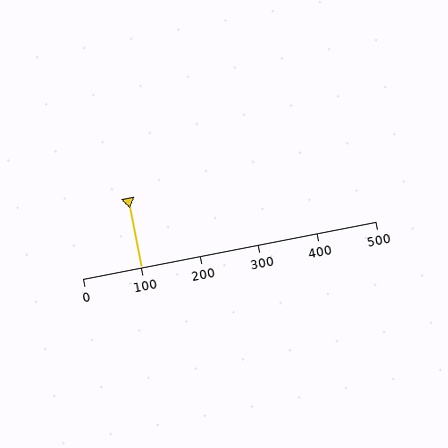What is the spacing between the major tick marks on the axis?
The major ticks are spaced 100 apart.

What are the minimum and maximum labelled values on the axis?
The axis runs from 0 to 500.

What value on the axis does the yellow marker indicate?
The marker indicates approximately 100.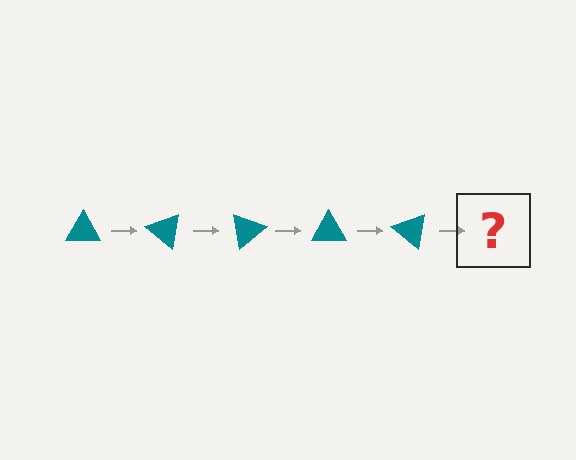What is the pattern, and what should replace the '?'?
The pattern is that the triangle rotates 40 degrees each step. The '?' should be a teal triangle rotated 200 degrees.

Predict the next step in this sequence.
The next step is a teal triangle rotated 200 degrees.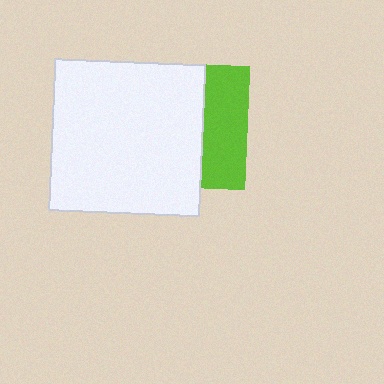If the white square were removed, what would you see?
You would see the complete lime square.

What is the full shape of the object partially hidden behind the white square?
The partially hidden object is a lime square.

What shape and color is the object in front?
The object in front is a white square.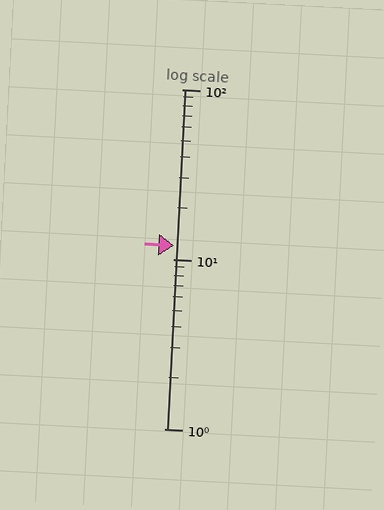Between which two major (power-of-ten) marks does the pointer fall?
The pointer is between 10 and 100.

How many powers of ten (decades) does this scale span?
The scale spans 2 decades, from 1 to 100.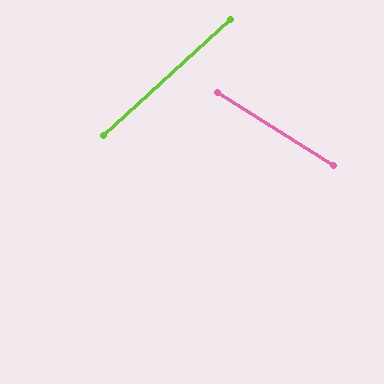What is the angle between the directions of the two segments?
Approximately 75 degrees.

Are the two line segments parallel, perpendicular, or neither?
Neither parallel nor perpendicular — they differ by about 75°.